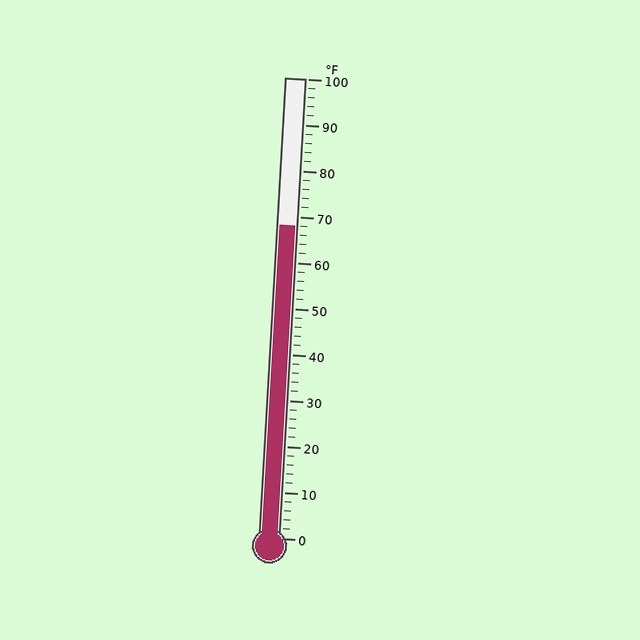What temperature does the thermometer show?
The thermometer shows approximately 68°F.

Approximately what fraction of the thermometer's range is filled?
The thermometer is filled to approximately 70% of its range.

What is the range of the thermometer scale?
The thermometer scale ranges from 0°F to 100°F.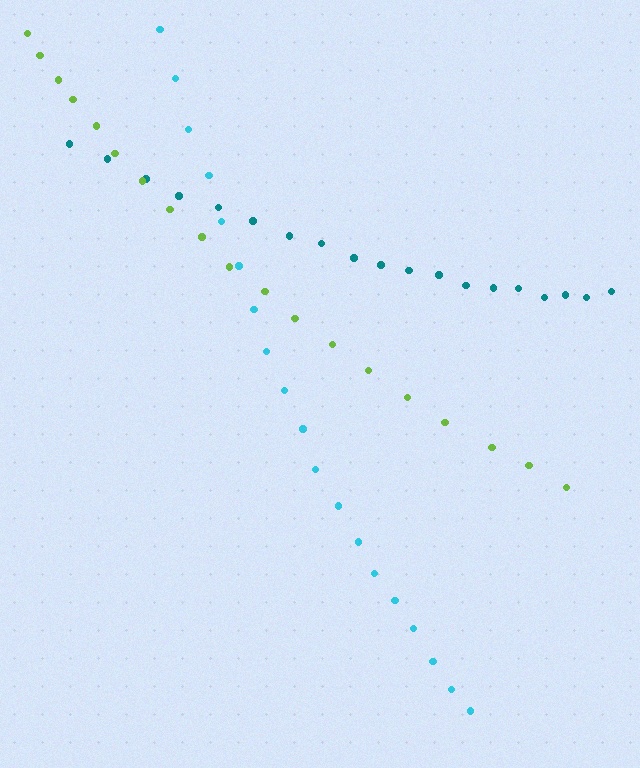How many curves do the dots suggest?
There are 3 distinct paths.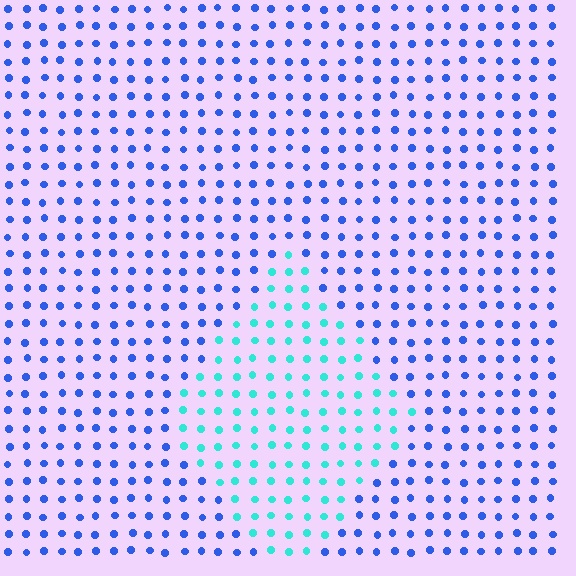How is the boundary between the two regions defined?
The boundary is defined purely by a slight shift in hue (about 51 degrees). Spacing, size, and orientation are identical on both sides.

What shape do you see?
I see a diamond.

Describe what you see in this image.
The image is filled with small blue elements in a uniform arrangement. A diamond-shaped region is visible where the elements are tinted to a slightly different hue, forming a subtle color boundary.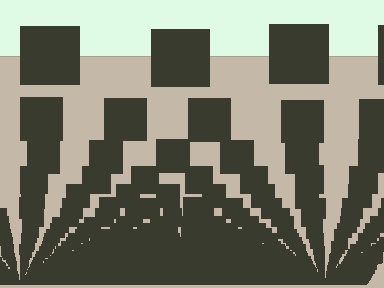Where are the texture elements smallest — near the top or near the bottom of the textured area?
Near the bottom.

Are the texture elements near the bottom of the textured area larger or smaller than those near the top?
Smaller. The gradient is inverted — elements near the bottom are smaller and denser.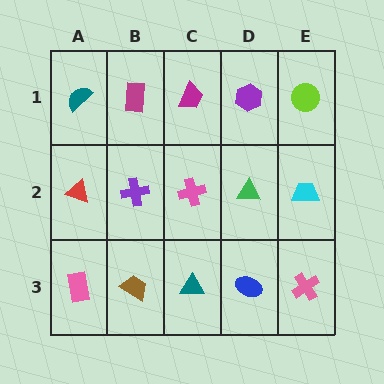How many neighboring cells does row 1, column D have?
3.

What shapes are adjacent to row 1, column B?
A purple cross (row 2, column B), a teal semicircle (row 1, column A), a magenta trapezoid (row 1, column C).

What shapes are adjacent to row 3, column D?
A green triangle (row 2, column D), a teal triangle (row 3, column C), a pink cross (row 3, column E).